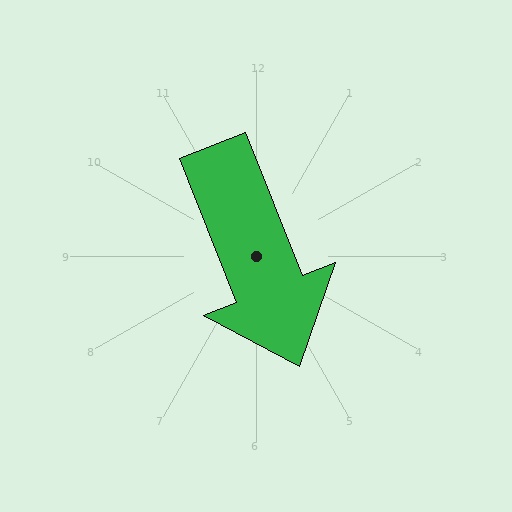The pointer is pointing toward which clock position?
Roughly 5 o'clock.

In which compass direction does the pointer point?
South.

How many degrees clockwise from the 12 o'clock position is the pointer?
Approximately 158 degrees.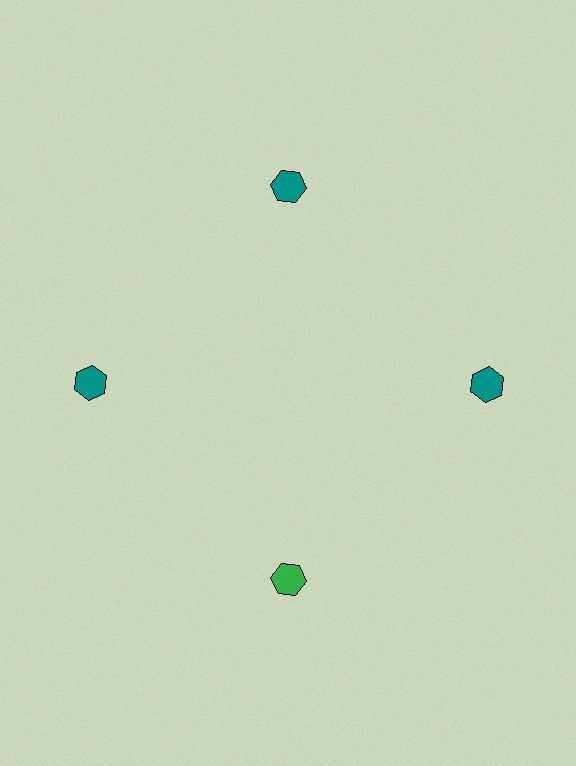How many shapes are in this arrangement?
There are 4 shapes arranged in a ring pattern.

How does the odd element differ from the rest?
It has a different color: green instead of teal.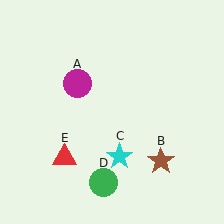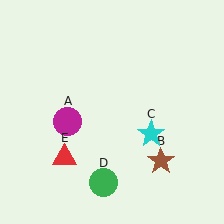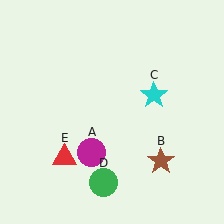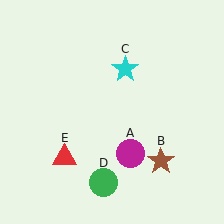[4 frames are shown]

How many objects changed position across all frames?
2 objects changed position: magenta circle (object A), cyan star (object C).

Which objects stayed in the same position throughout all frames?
Brown star (object B) and green circle (object D) and red triangle (object E) remained stationary.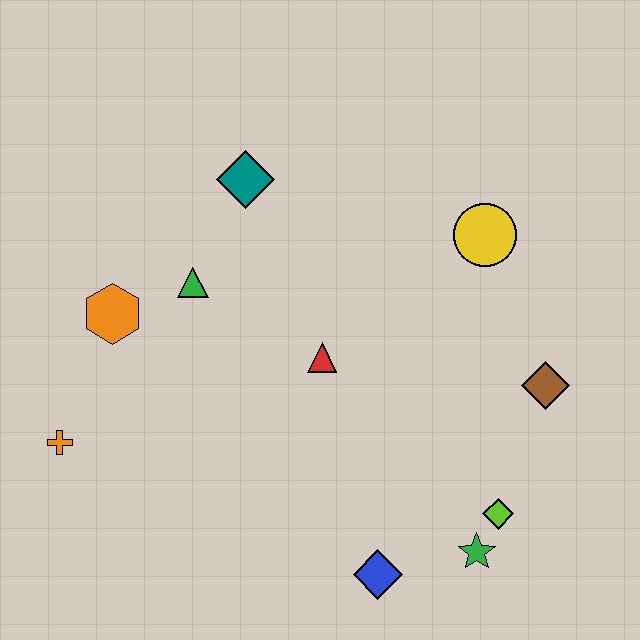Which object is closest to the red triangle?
The green triangle is closest to the red triangle.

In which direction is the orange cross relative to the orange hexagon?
The orange cross is below the orange hexagon.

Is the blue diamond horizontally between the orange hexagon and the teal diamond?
No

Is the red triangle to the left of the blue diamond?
Yes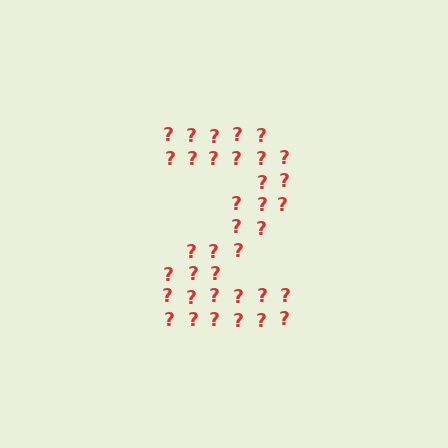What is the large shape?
The large shape is the digit 2.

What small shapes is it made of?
It is made of small question marks.